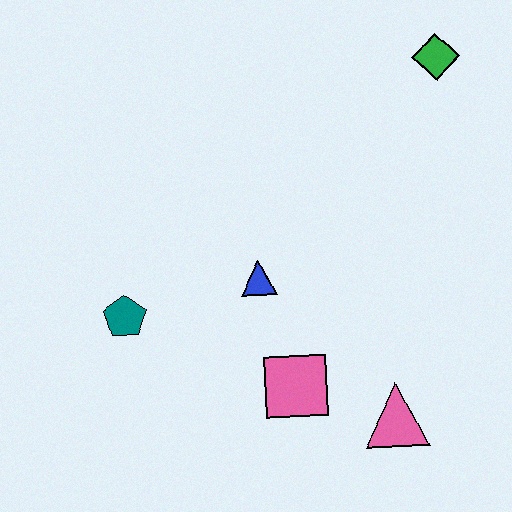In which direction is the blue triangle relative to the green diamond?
The blue triangle is below the green diamond.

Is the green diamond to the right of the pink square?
Yes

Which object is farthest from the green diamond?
The teal pentagon is farthest from the green diamond.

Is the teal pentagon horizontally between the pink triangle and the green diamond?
No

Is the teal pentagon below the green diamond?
Yes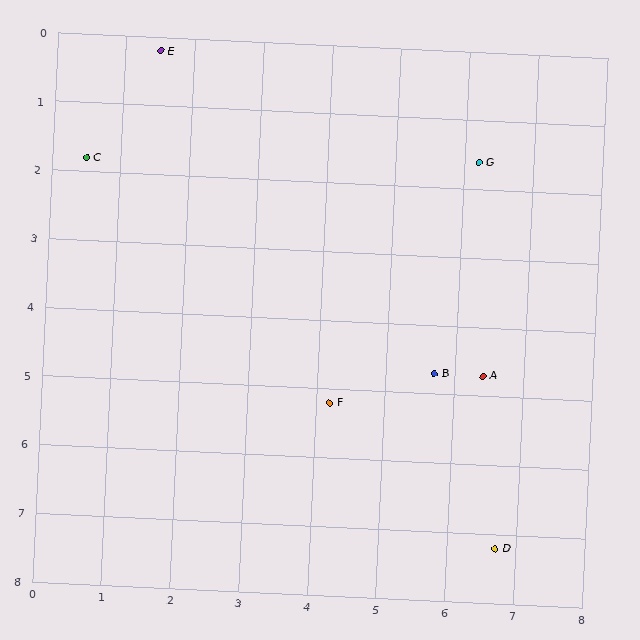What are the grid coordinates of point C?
Point C is at approximately (0.5, 1.8).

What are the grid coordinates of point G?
Point G is at approximately (6.2, 1.6).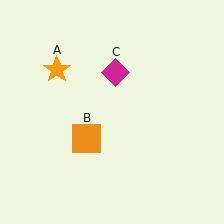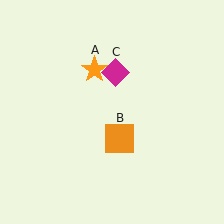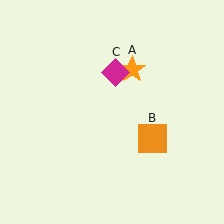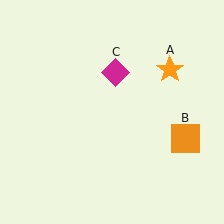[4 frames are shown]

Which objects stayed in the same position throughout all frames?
Magenta diamond (object C) remained stationary.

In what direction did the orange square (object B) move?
The orange square (object B) moved right.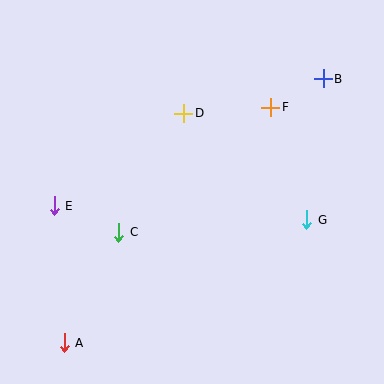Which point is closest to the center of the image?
Point D at (184, 113) is closest to the center.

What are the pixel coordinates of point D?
Point D is at (184, 113).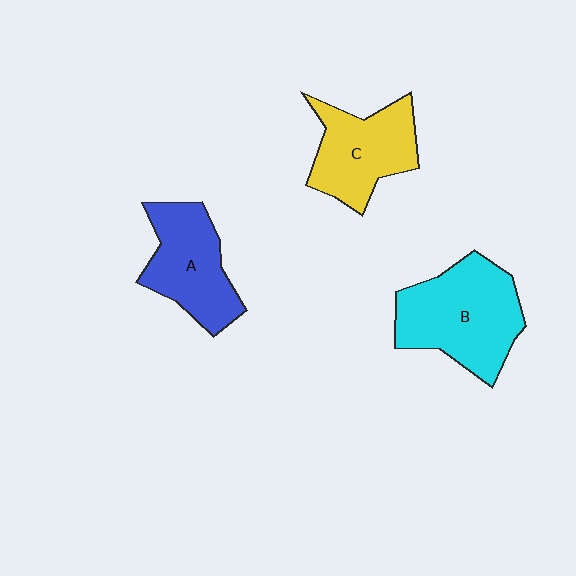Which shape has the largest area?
Shape B (cyan).